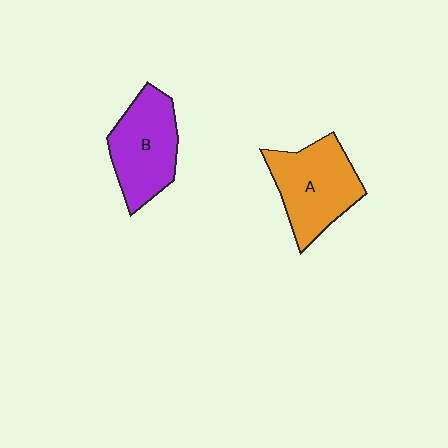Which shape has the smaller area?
Shape B (purple).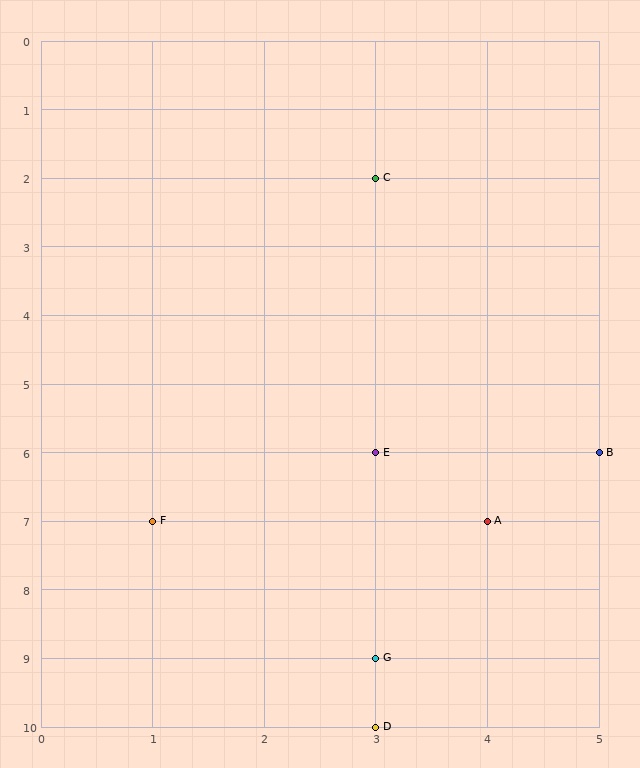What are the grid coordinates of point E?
Point E is at grid coordinates (3, 6).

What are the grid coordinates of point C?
Point C is at grid coordinates (3, 2).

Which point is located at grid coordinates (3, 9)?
Point G is at (3, 9).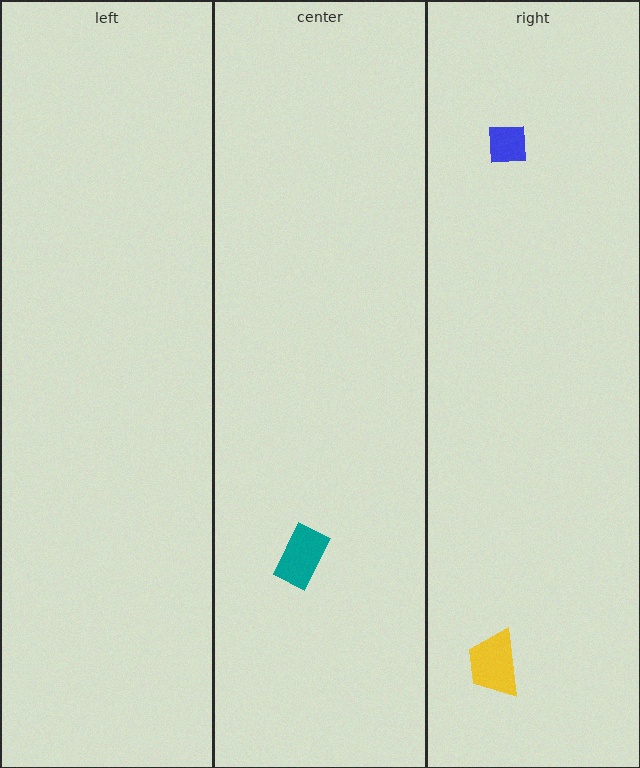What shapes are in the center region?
The teal rectangle.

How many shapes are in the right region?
2.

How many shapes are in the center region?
1.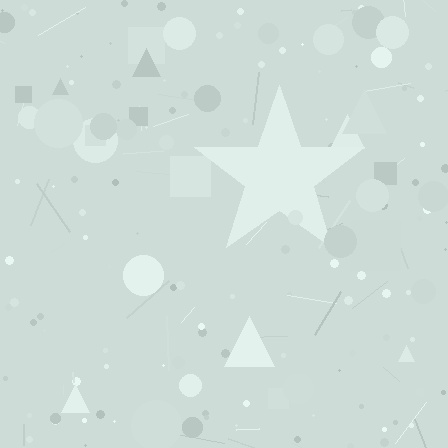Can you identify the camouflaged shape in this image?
The camouflaged shape is a star.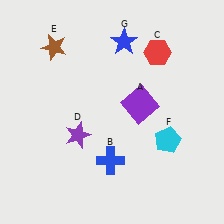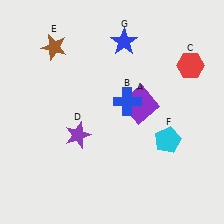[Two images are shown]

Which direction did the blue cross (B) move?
The blue cross (B) moved up.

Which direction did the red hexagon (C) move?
The red hexagon (C) moved right.